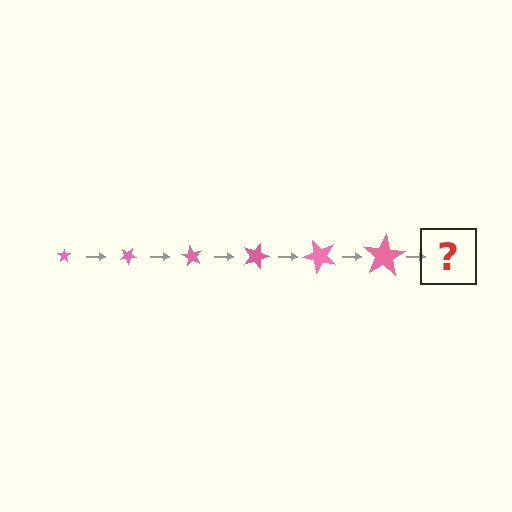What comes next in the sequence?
The next element should be a star, larger than the previous one and rotated 180 degrees from the start.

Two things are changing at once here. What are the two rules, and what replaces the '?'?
The two rules are that the star grows larger each step and it rotates 30 degrees each step. The '?' should be a star, larger than the previous one and rotated 180 degrees from the start.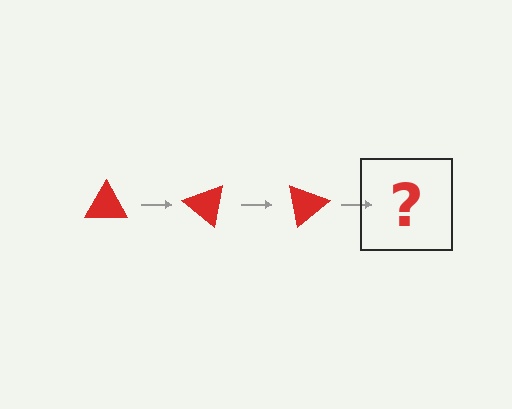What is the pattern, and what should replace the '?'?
The pattern is that the triangle rotates 40 degrees each step. The '?' should be a red triangle rotated 120 degrees.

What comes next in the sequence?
The next element should be a red triangle rotated 120 degrees.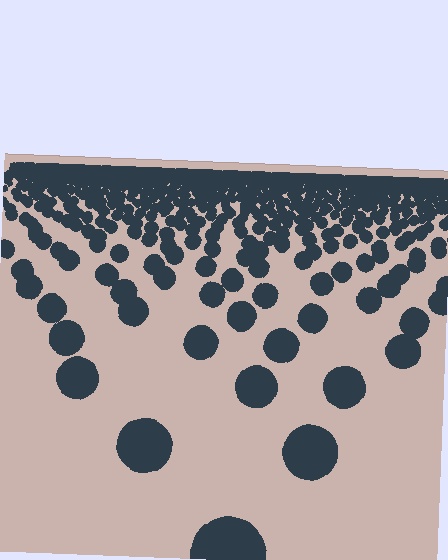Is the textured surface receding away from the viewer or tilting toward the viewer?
The surface is receding away from the viewer. Texture elements get smaller and denser toward the top.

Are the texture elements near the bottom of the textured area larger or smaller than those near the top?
Larger. Near the bottom, elements are closer to the viewer and appear at a bigger on-screen size.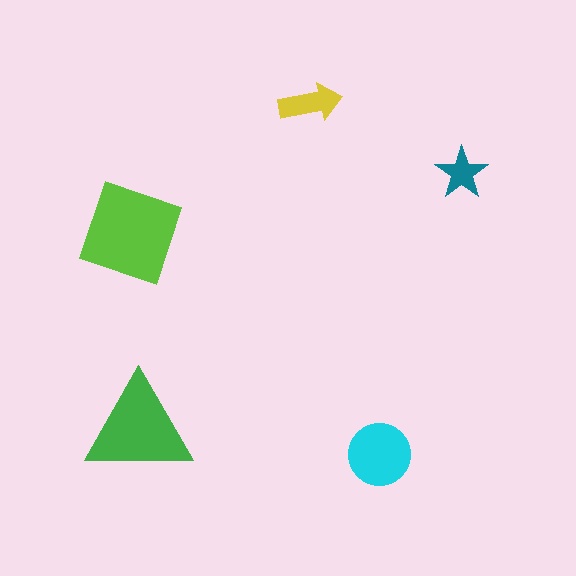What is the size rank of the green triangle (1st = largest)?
2nd.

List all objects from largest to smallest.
The lime square, the green triangle, the cyan circle, the yellow arrow, the teal star.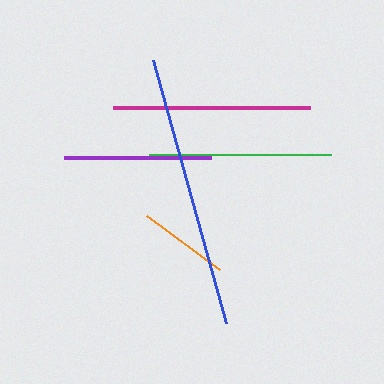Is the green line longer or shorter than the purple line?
The green line is longer than the purple line.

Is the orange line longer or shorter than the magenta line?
The magenta line is longer than the orange line.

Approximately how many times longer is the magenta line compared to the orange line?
The magenta line is approximately 2.2 times the length of the orange line.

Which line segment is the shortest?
The orange line is the shortest at approximately 90 pixels.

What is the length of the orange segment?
The orange segment is approximately 90 pixels long.